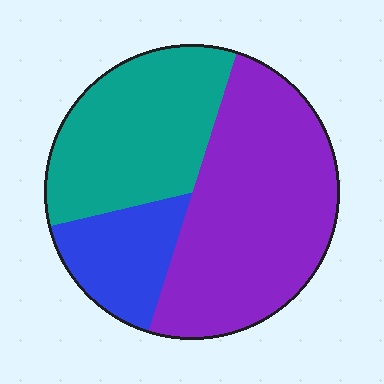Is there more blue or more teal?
Teal.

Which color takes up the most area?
Purple, at roughly 50%.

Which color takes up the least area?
Blue, at roughly 15%.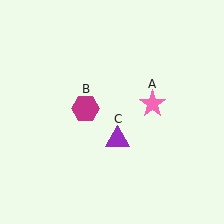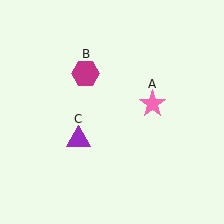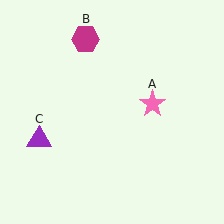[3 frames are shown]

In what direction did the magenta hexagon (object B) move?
The magenta hexagon (object B) moved up.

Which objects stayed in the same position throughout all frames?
Pink star (object A) remained stationary.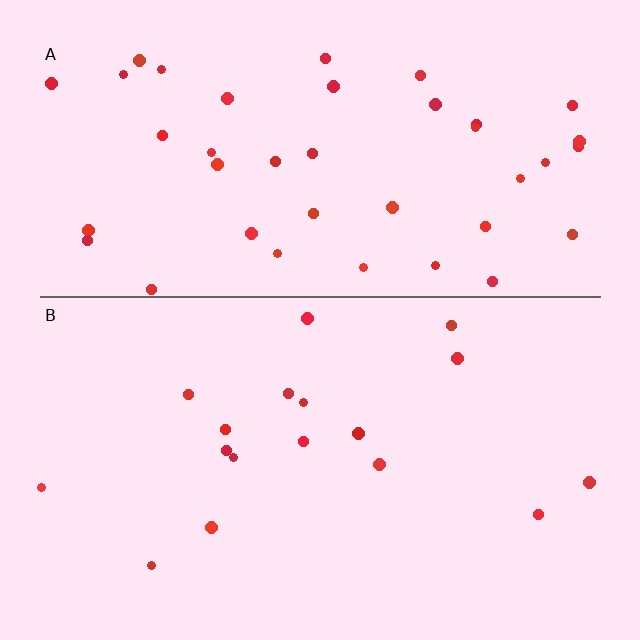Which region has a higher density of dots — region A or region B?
A (the top).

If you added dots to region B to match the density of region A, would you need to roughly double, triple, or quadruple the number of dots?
Approximately double.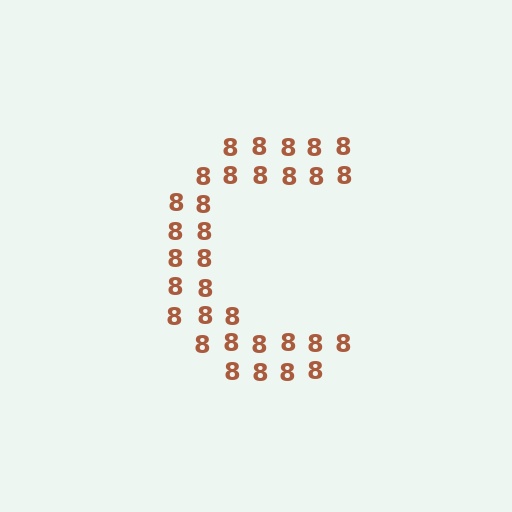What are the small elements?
The small elements are digit 8's.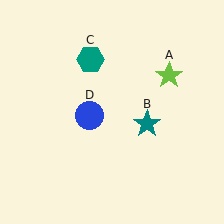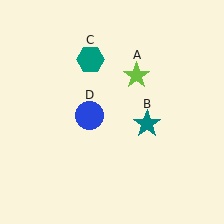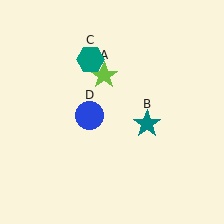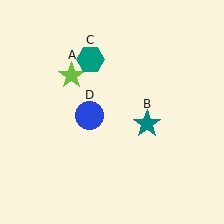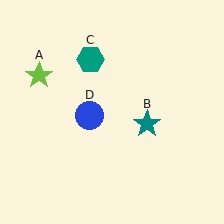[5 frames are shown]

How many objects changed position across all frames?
1 object changed position: lime star (object A).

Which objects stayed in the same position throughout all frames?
Teal star (object B) and teal hexagon (object C) and blue circle (object D) remained stationary.